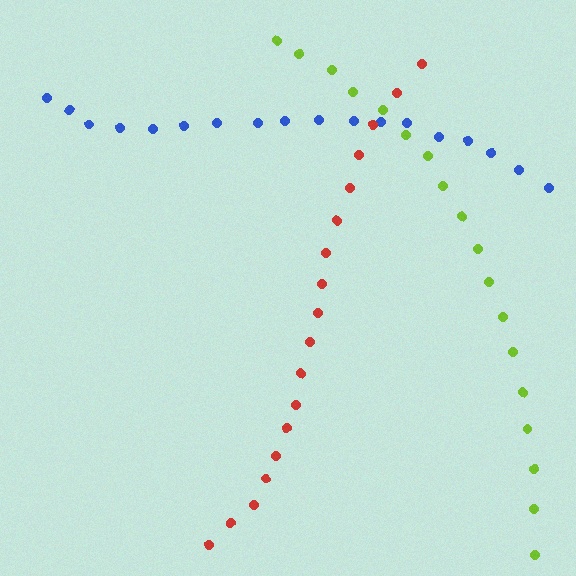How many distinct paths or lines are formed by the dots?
There are 3 distinct paths.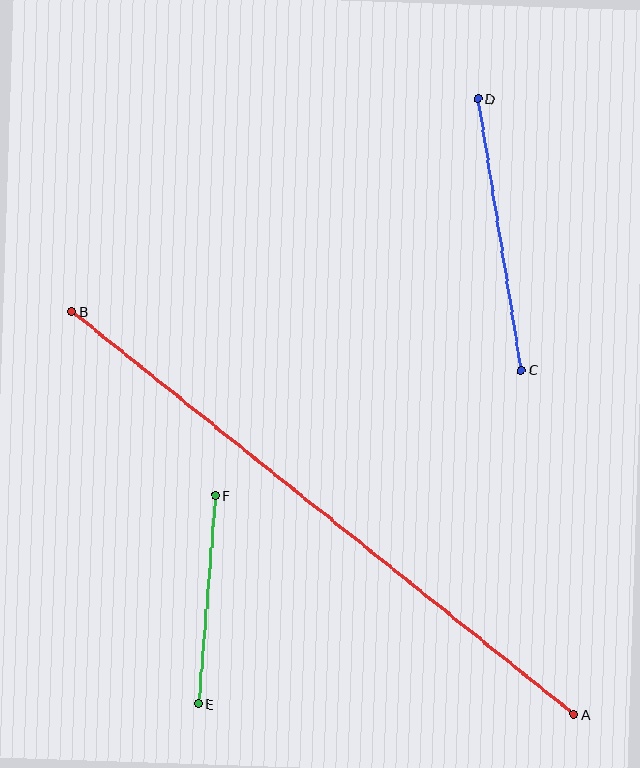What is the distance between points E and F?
The distance is approximately 209 pixels.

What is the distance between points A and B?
The distance is approximately 644 pixels.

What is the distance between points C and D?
The distance is approximately 275 pixels.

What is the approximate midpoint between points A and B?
The midpoint is at approximately (323, 513) pixels.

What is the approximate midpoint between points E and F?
The midpoint is at approximately (207, 600) pixels.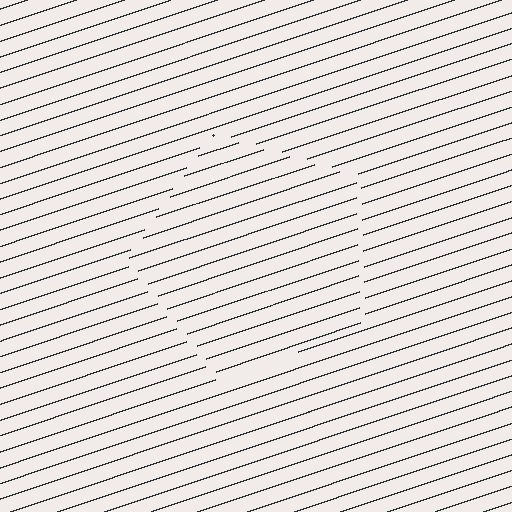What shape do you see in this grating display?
An illusory pentagon. The interior of the shape contains the same grating, shifted by half a period — the contour is defined by the phase discontinuity where line-ends from the inner and outer gratings abut.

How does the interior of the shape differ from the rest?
The interior of the shape contains the same grating, shifted by half a period — the contour is defined by the phase discontinuity where line-ends from the inner and outer gratings abut.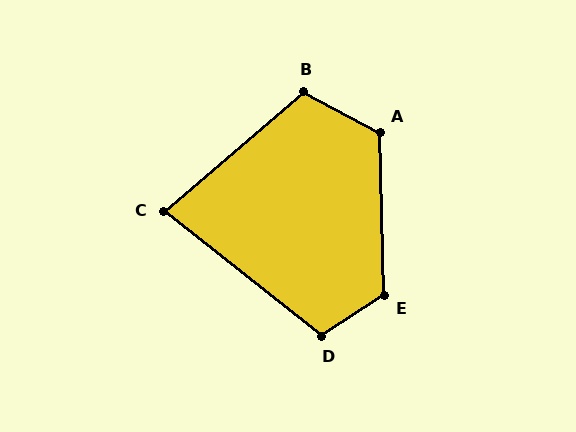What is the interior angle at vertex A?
Approximately 119 degrees (obtuse).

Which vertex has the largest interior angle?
E, at approximately 122 degrees.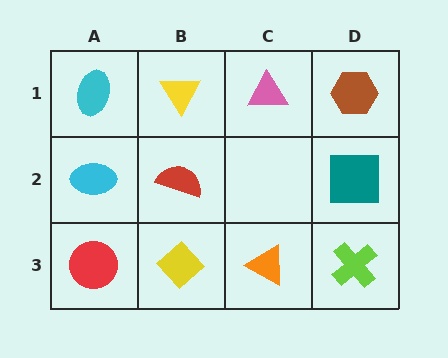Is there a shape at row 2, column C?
No, that cell is empty.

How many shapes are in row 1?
4 shapes.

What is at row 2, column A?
A cyan ellipse.